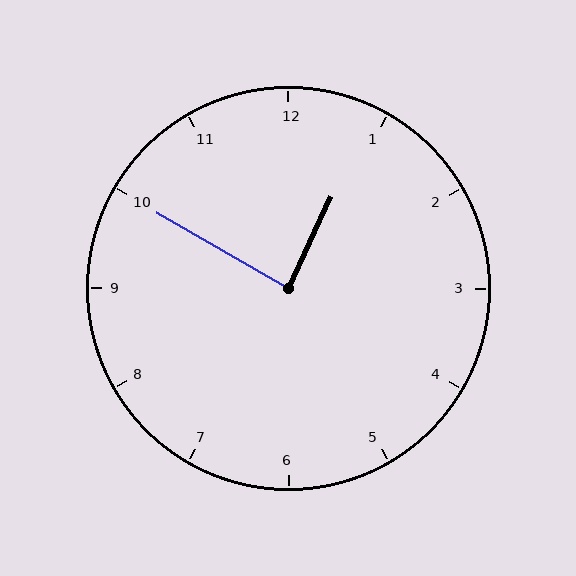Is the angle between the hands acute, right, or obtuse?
It is right.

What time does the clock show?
12:50.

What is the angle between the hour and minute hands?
Approximately 85 degrees.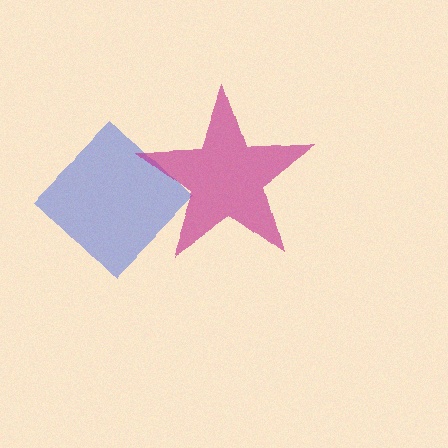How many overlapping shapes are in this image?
There are 2 overlapping shapes in the image.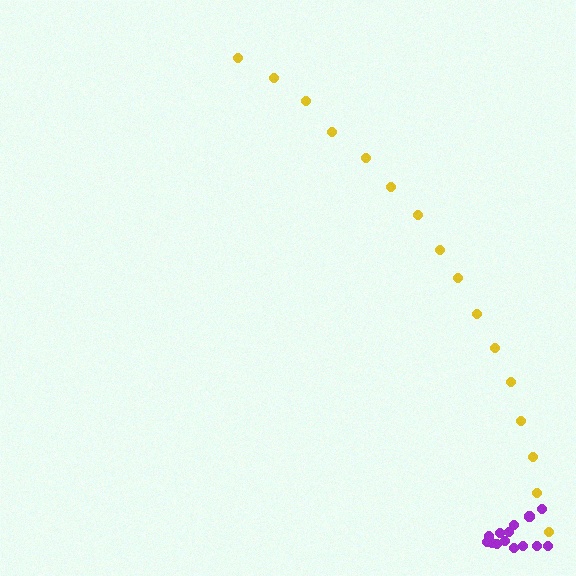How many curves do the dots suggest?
There are 2 distinct paths.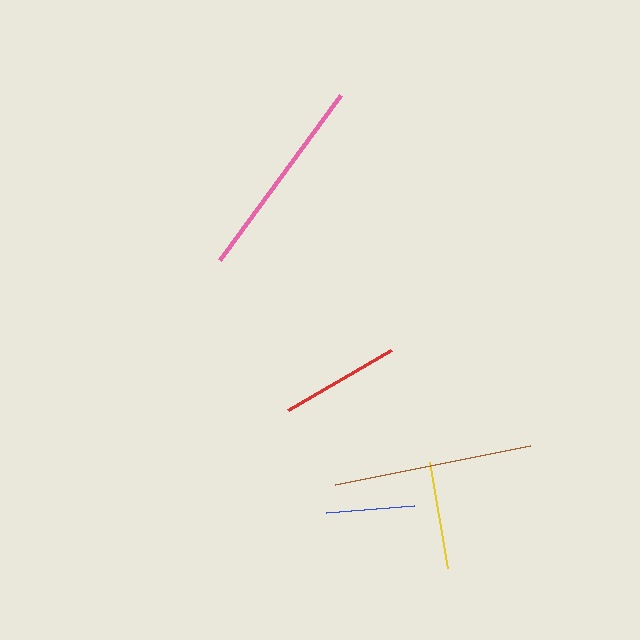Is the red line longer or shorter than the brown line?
The brown line is longer than the red line.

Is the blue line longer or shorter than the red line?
The red line is longer than the blue line.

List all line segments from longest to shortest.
From longest to shortest: pink, brown, red, yellow, blue.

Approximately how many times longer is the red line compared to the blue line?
The red line is approximately 1.3 times the length of the blue line.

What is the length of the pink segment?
The pink segment is approximately 204 pixels long.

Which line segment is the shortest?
The blue line is the shortest at approximately 89 pixels.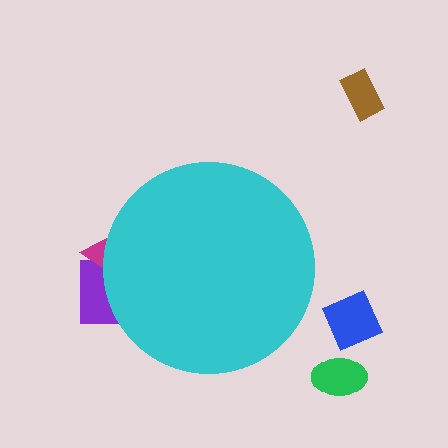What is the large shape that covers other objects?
A cyan circle.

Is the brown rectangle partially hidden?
No, the brown rectangle is fully visible.